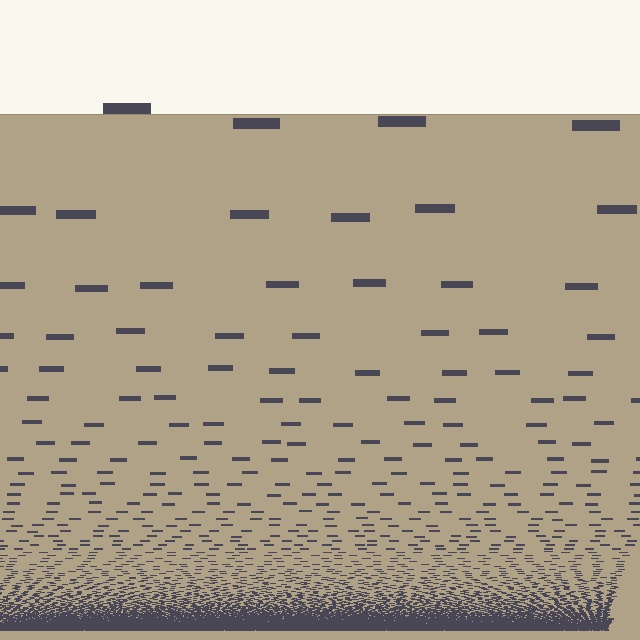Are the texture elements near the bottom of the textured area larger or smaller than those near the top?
Smaller. The gradient is inverted — elements near the bottom are smaller and denser.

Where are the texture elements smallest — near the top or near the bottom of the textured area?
Near the bottom.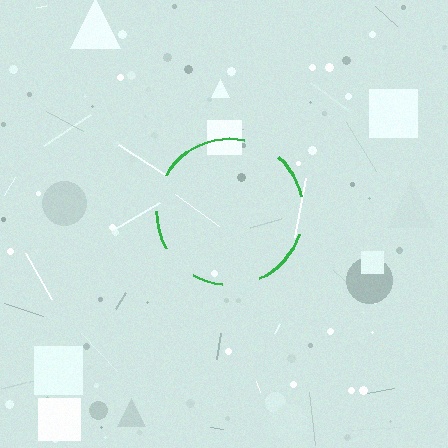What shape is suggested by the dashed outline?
The dashed outline suggests a circle.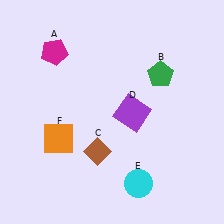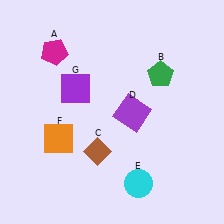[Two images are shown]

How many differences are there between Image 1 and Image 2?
There is 1 difference between the two images.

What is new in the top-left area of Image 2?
A purple square (G) was added in the top-left area of Image 2.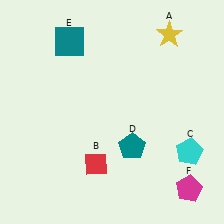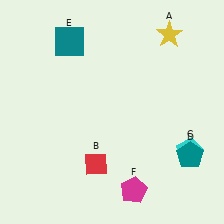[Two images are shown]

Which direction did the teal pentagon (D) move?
The teal pentagon (D) moved right.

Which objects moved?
The objects that moved are: the teal pentagon (D), the magenta pentagon (F).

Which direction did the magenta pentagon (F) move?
The magenta pentagon (F) moved left.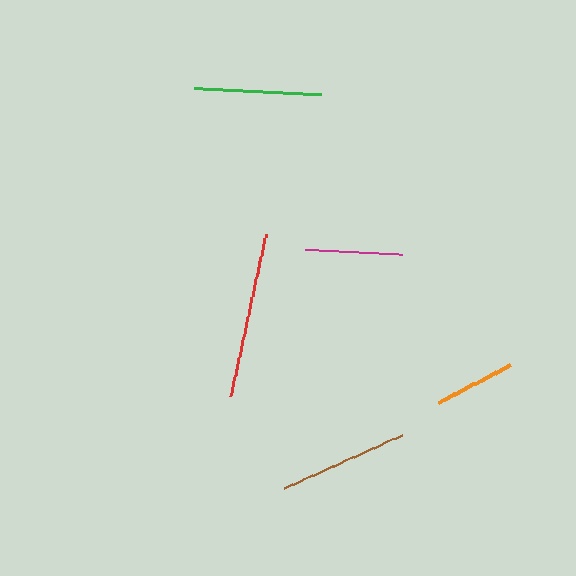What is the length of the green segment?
The green segment is approximately 127 pixels long.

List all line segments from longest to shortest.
From longest to shortest: red, brown, green, magenta, orange.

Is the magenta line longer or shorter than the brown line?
The brown line is longer than the magenta line.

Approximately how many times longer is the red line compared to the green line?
The red line is approximately 1.3 times the length of the green line.